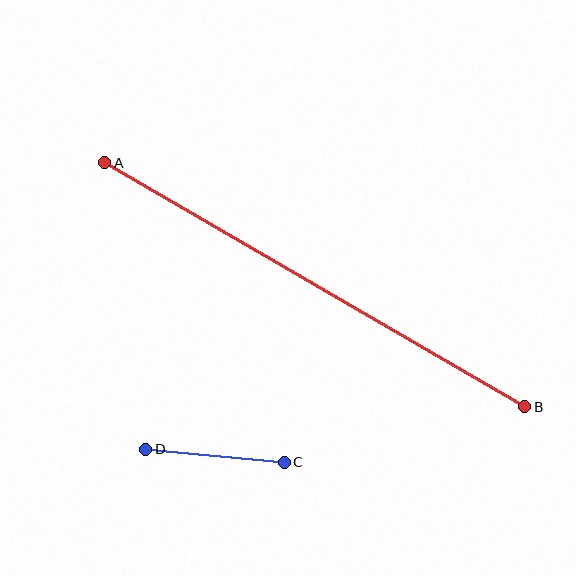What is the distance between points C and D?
The distance is approximately 139 pixels.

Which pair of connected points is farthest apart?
Points A and B are farthest apart.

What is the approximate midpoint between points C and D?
The midpoint is at approximately (215, 456) pixels.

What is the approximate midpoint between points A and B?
The midpoint is at approximately (315, 285) pixels.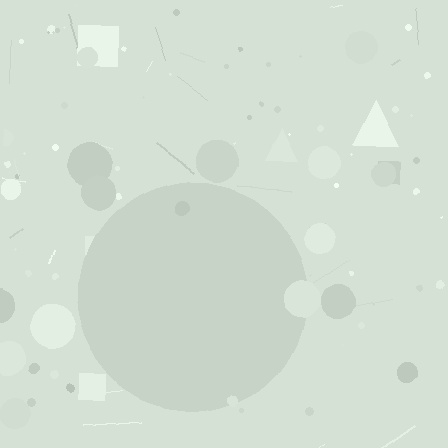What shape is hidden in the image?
A circle is hidden in the image.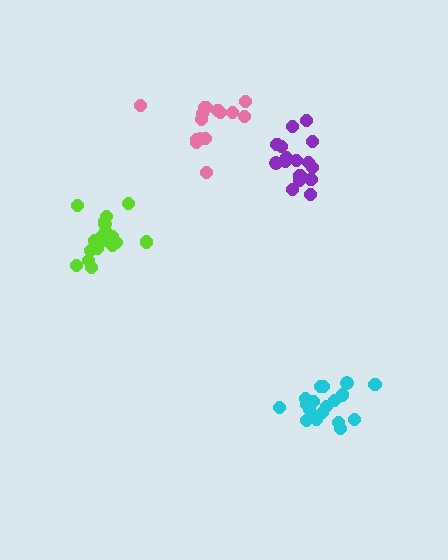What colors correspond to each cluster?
The clusters are colored: cyan, purple, pink, lime.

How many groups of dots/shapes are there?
There are 4 groups.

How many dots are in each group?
Group 1: 18 dots, Group 2: 16 dots, Group 3: 15 dots, Group 4: 18 dots (67 total).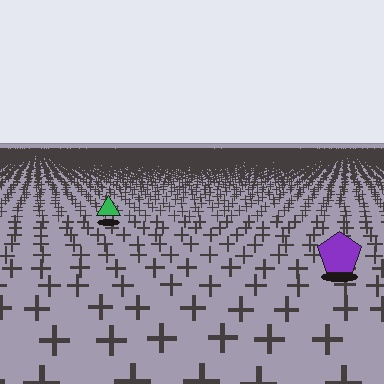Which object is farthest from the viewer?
The green triangle is farthest from the viewer. It appears smaller and the ground texture around it is denser.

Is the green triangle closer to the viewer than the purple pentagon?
No. The purple pentagon is closer — you can tell from the texture gradient: the ground texture is coarser near it.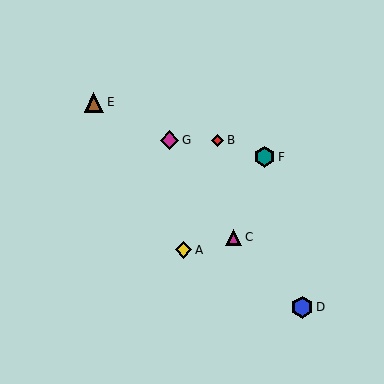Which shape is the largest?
The blue hexagon (labeled D) is the largest.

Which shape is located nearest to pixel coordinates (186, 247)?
The yellow diamond (labeled A) at (183, 250) is nearest to that location.